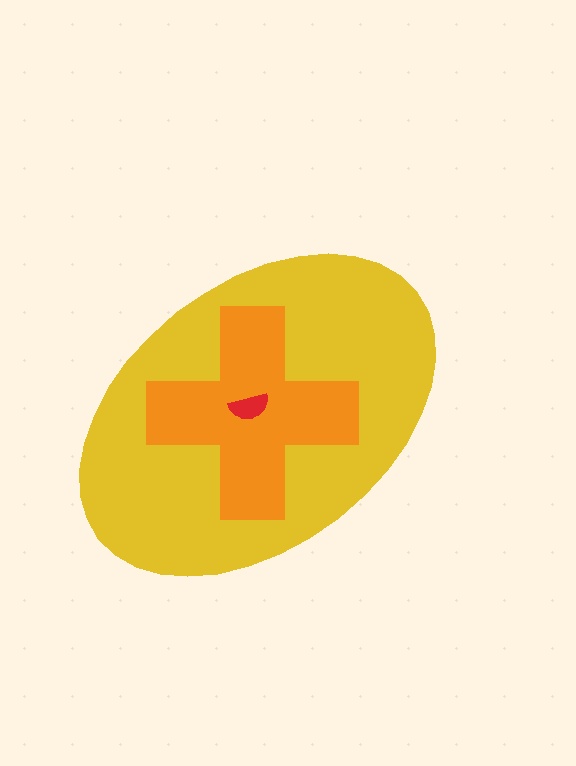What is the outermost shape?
The yellow ellipse.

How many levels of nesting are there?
3.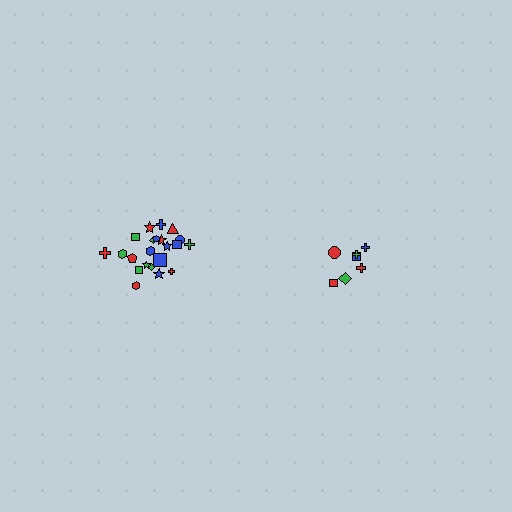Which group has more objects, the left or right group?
The left group.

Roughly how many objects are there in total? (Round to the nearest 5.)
Roughly 30 objects in total.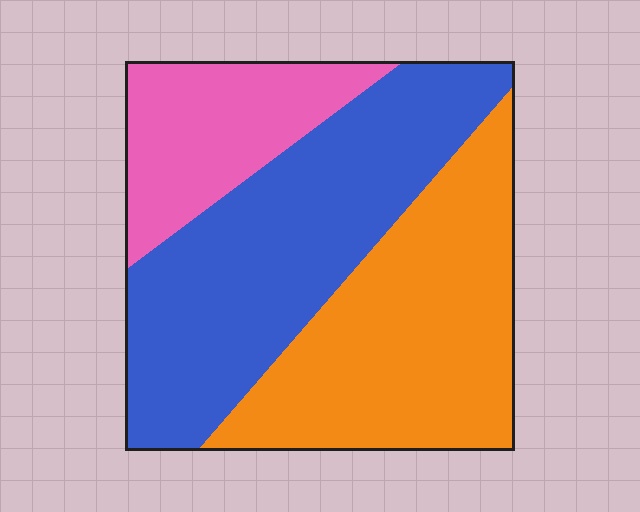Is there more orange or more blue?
Blue.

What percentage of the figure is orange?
Orange covers about 40% of the figure.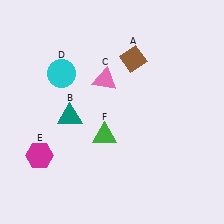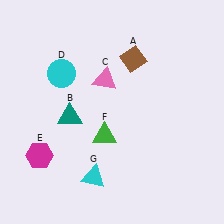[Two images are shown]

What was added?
A cyan triangle (G) was added in Image 2.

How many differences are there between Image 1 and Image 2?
There is 1 difference between the two images.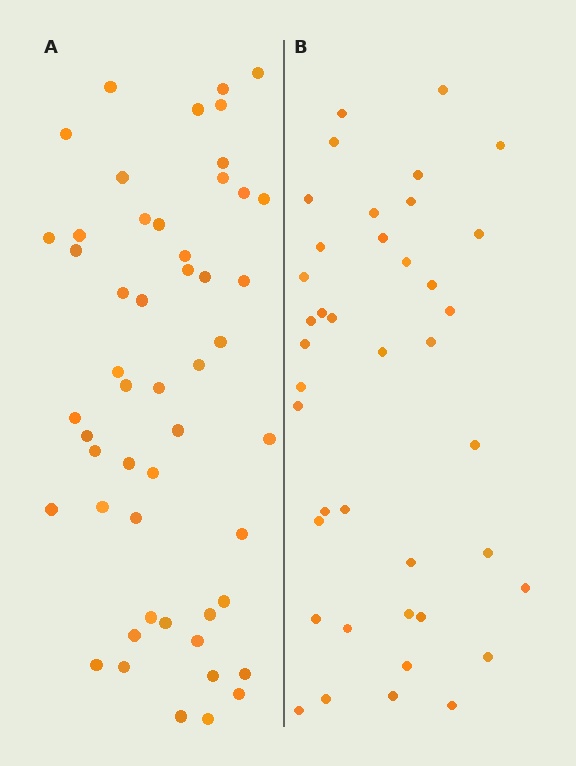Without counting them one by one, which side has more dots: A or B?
Region A (the left region) has more dots.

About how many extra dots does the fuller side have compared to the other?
Region A has roughly 12 or so more dots than region B.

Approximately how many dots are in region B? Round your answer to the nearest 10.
About 40 dots.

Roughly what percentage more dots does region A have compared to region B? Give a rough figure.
About 30% more.